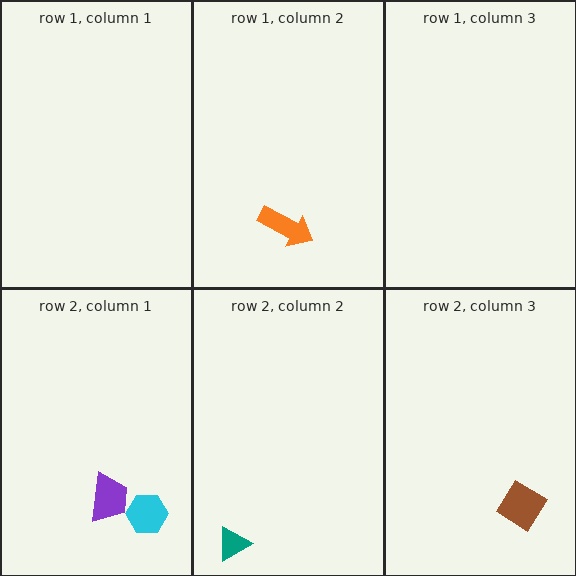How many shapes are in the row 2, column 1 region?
2.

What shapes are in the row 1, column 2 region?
The orange arrow.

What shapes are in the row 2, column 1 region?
The cyan hexagon, the purple trapezoid.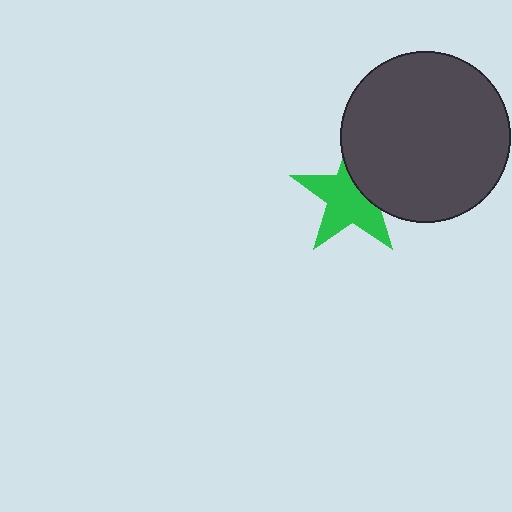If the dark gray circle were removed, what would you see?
You would see the complete green star.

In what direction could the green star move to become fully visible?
The green star could move left. That would shift it out from behind the dark gray circle entirely.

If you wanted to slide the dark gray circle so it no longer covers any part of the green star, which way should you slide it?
Slide it right — that is the most direct way to separate the two shapes.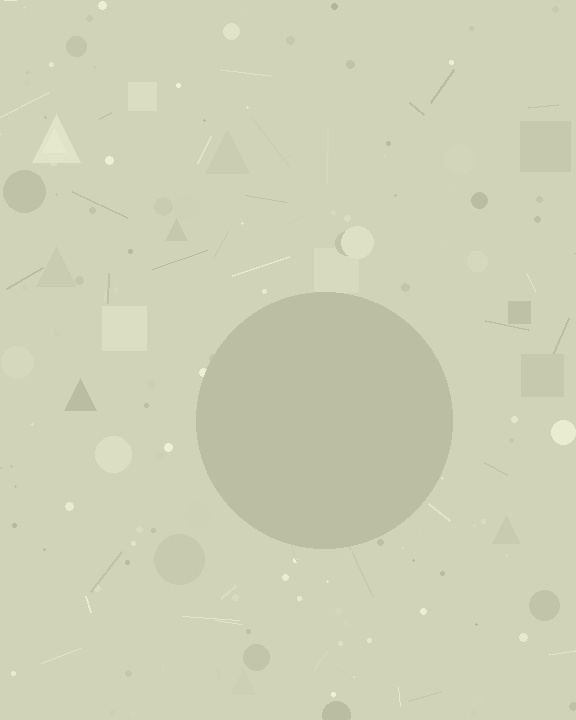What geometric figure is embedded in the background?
A circle is embedded in the background.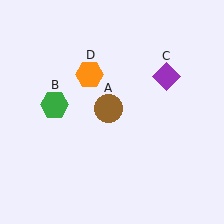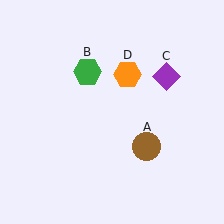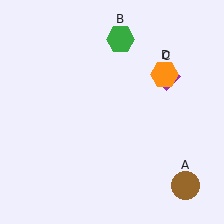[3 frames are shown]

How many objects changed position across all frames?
3 objects changed position: brown circle (object A), green hexagon (object B), orange hexagon (object D).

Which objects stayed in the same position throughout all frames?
Purple diamond (object C) remained stationary.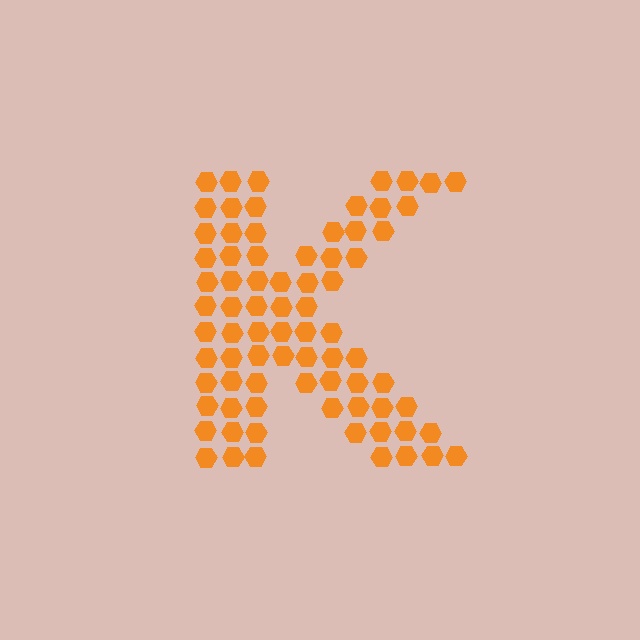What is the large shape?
The large shape is the letter K.